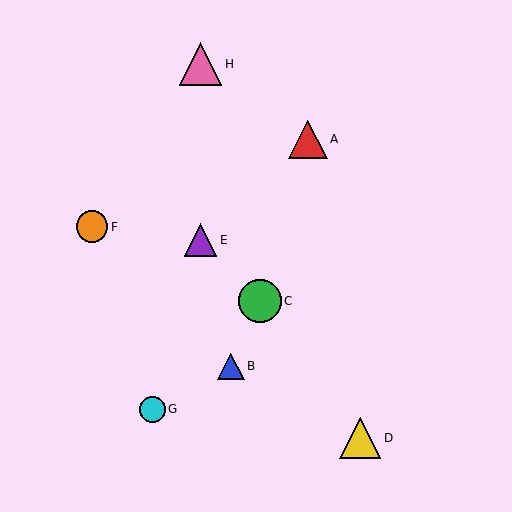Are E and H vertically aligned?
Yes, both are at x≈200.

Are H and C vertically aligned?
No, H is at x≈200 and C is at x≈260.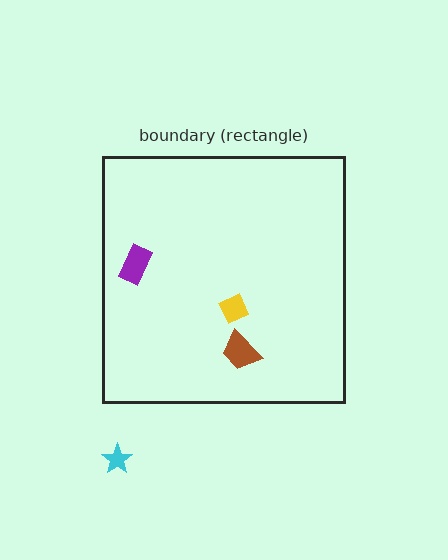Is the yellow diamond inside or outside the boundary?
Inside.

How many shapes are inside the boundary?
3 inside, 1 outside.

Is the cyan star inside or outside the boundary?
Outside.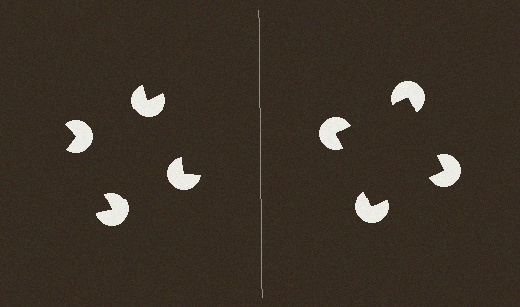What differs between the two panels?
The pac-man discs are positioned identically on both sides; only the wedge orientations differ. On the right they align to a square; on the left they are misaligned.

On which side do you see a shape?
An illusory square appears on the right side. On the left side the wedge cuts are rotated, so no coherent shape forms.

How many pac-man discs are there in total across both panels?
8 — 4 on each side.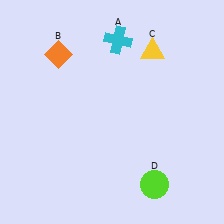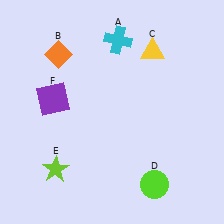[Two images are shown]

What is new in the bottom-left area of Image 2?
A lime star (E) was added in the bottom-left area of Image 2.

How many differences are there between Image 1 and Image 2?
There are 2 differences between the two images.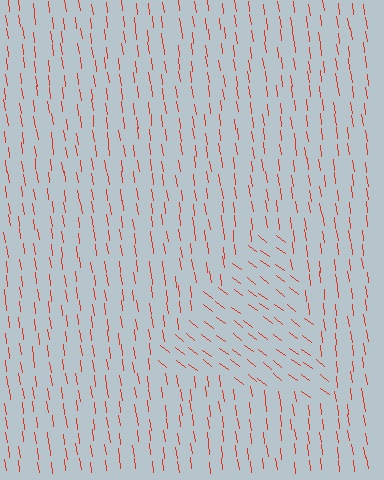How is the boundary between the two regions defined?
The boundary is defined purely by a change in line orientation (approximately 45 degrees difference). All lines are the same color and thickness.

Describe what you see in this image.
The image is filled with small red line segments. A triangle region in the image has lines oriented differently from the surrounding lines, creating a visible texture boundary.